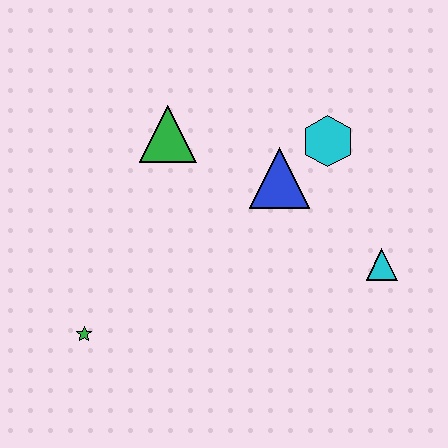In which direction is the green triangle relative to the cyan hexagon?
The green triangle is to the left of the cyan hexagon.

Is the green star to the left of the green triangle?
Yes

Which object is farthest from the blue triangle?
The green star is farthest from the blue triangle.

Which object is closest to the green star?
The green triangle is closest to the green star.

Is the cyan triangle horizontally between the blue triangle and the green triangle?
No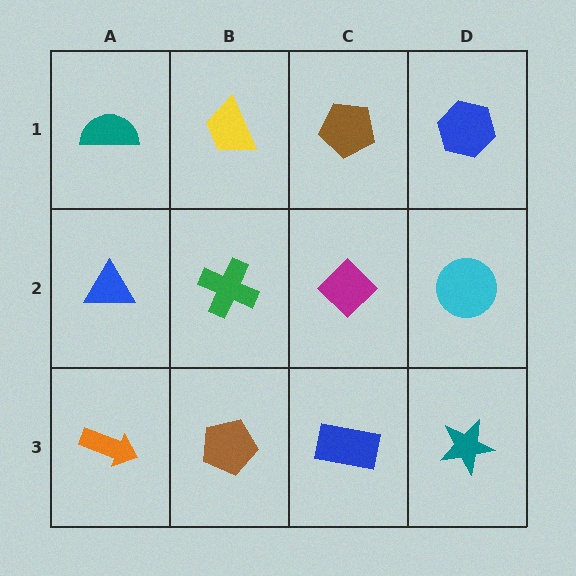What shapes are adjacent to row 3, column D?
A cyan circle (row 2, column D), a blue rectangle (row 3, column C).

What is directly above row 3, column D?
A cyan circle.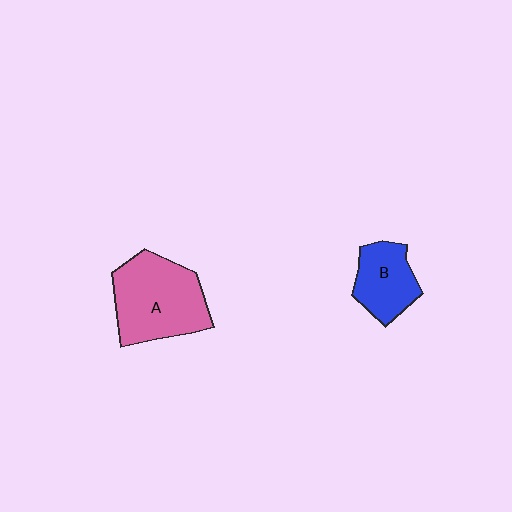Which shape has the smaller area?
Shape B (blue).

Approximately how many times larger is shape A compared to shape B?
Approximately 1.7 times.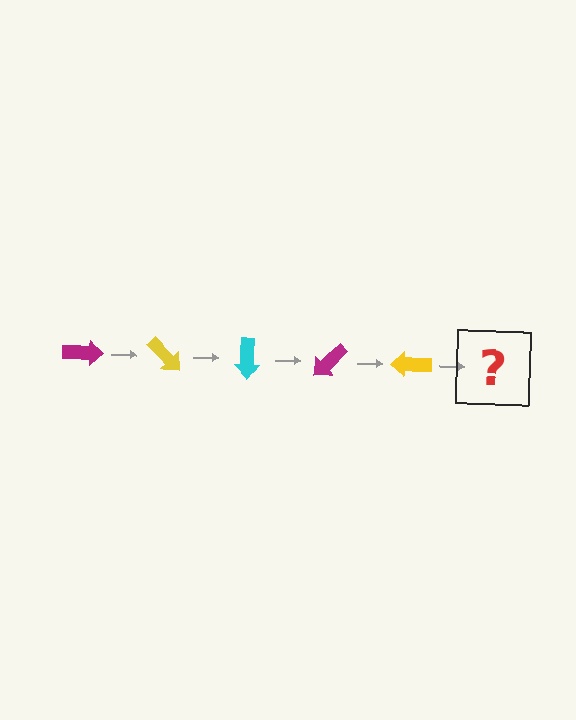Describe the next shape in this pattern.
It should be a cyan arrow, rotated 225 degrees from the start.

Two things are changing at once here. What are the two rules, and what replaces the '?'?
The two rules are that it rotates 45 degrees each step and the color cycles through magenta, yellow, and cyan. The '?' should be a cyan arrow, rotated 225 degrees from the start.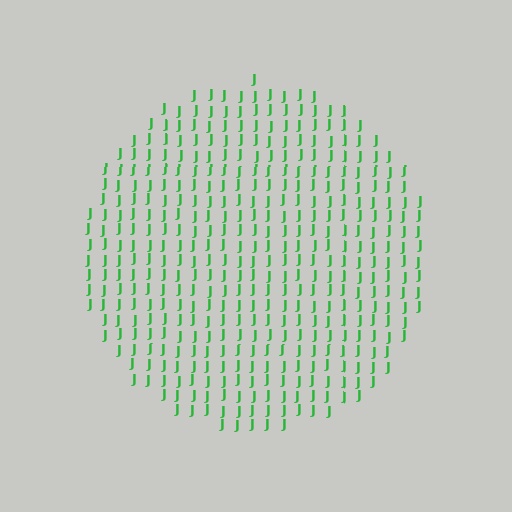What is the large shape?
The large shape is a circle.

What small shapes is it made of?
It is made of small letter J's.